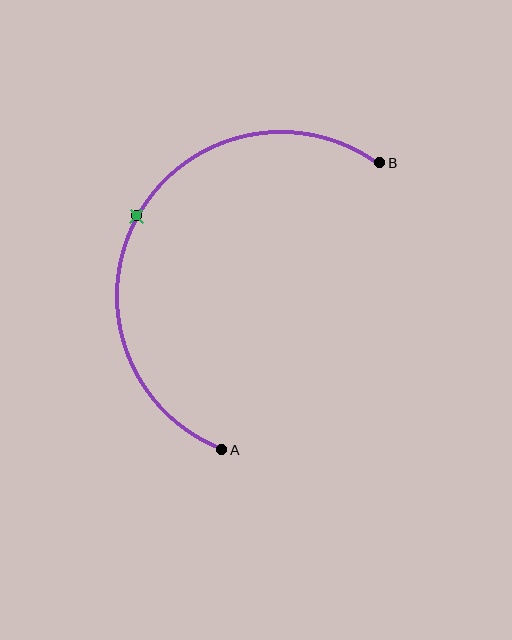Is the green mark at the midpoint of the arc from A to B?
Yes. The green mark lies on the arc at equal arc-length from both A and B — it is the arc midpoint.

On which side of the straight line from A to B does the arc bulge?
The arc bulges to the left of the straight line connecting A and B.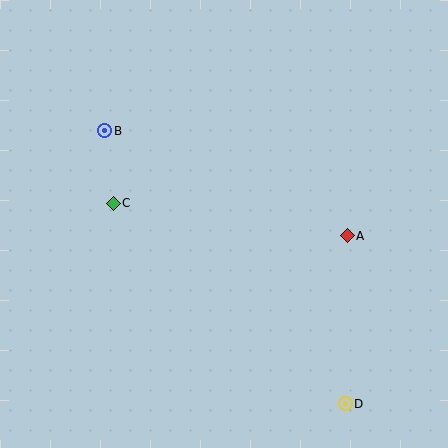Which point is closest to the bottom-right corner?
Point D is closest to the bottom-right corner.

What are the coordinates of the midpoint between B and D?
The midpoint between B and D is at (225, 267).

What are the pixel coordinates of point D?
Point D is at (345, 404).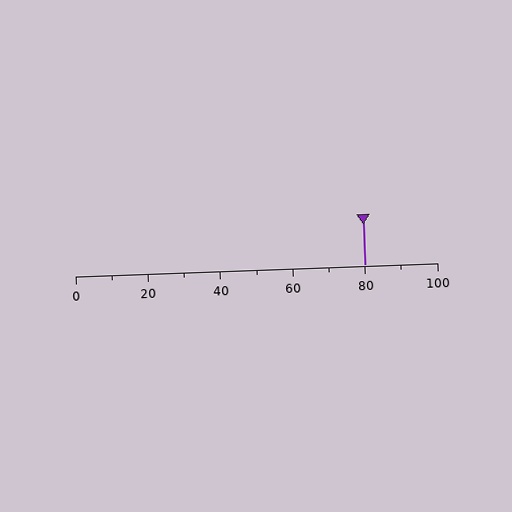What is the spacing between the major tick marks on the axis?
The major ticks are spaced 20 apart.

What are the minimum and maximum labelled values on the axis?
The axis runs from 0 to 100.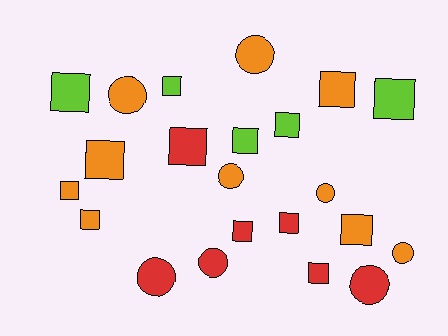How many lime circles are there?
There are no lime circles.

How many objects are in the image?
There are 22 objects.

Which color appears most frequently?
Orange, with 10 objects.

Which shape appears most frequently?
Square, with 14 objects.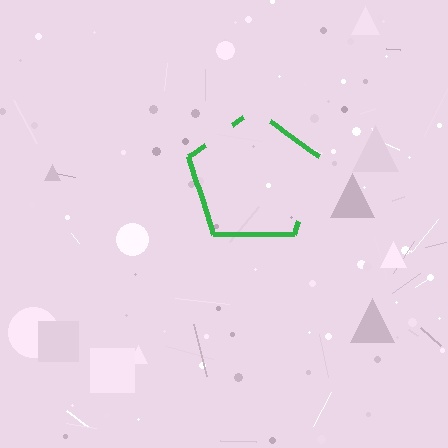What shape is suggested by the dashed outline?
The dashed outline suggests a pentagon.